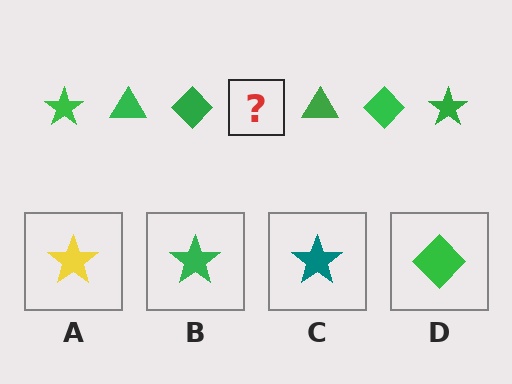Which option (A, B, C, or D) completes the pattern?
B.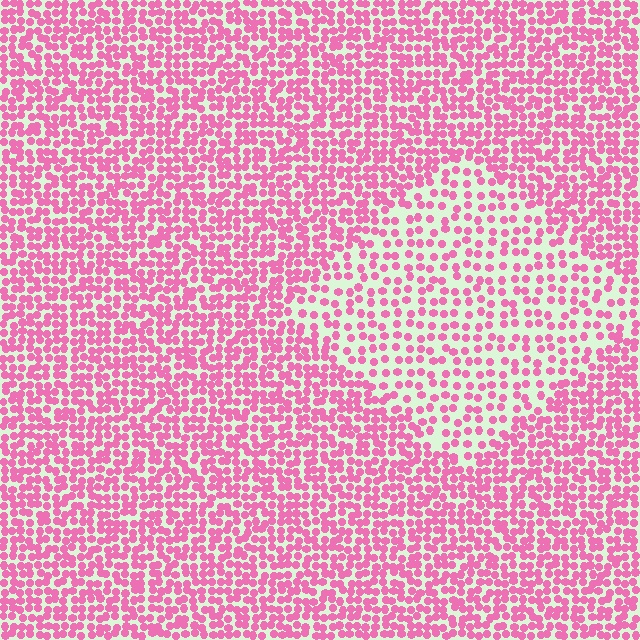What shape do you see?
I see a diamond.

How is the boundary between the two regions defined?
The boundary is defined by a change in element density (approximately 1.9x ratio). All elements are the same color, size, and shape.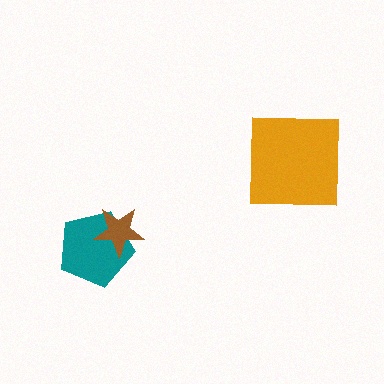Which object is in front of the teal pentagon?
The brown star is in front of the teal pentagon.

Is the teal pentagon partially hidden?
Yes, it is partially covered by another shape.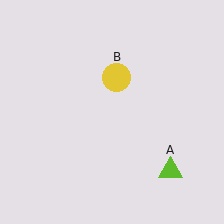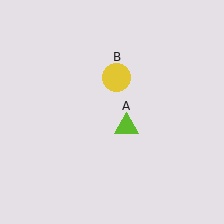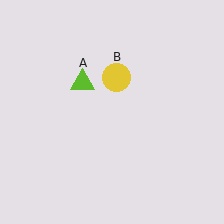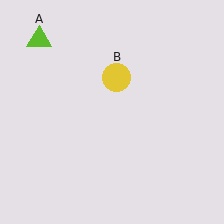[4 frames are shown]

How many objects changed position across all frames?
1 object changed position: lime triangle (object A).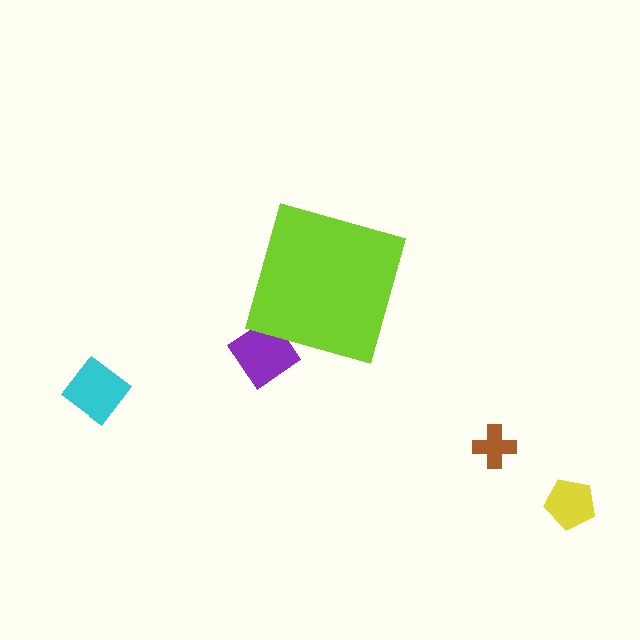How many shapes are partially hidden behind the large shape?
1 shape is partially hidden.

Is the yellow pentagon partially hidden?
No, the yellow pentagon is fully visible.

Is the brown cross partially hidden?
No, the brown cross is fully visible.